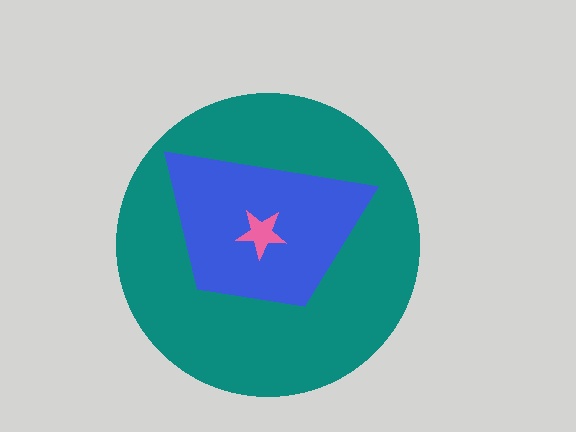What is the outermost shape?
The teal circle.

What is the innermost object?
The pink star.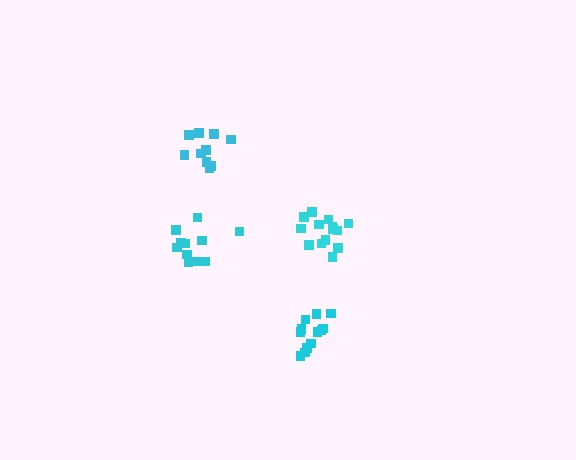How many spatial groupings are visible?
There are 4 spatial groupings.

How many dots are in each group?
Group 1: 14 dots, Group 2: 12 dots, Group 3: 10 dots, Group 4: 11 dots (47 total).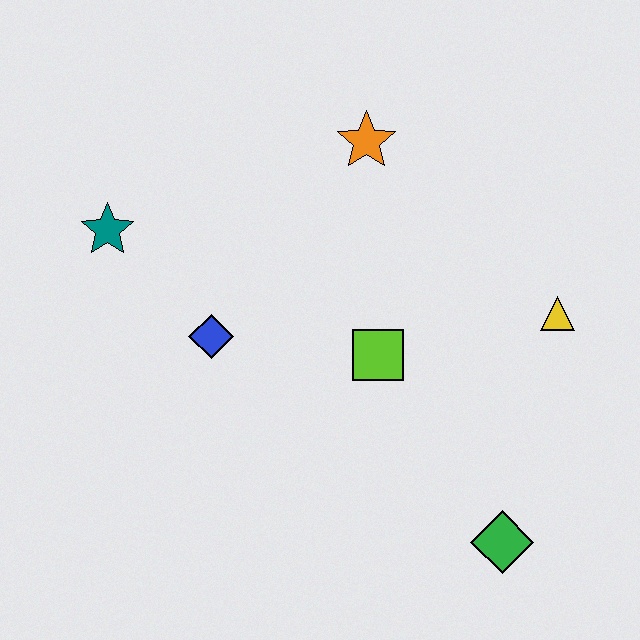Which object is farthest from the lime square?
The teal star is farthest from the lime square.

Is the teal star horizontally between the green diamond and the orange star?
No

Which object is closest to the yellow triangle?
The lime square is closest to the yellow triangle.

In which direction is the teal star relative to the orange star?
The teal star is to the left of the orange star.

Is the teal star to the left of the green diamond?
Yes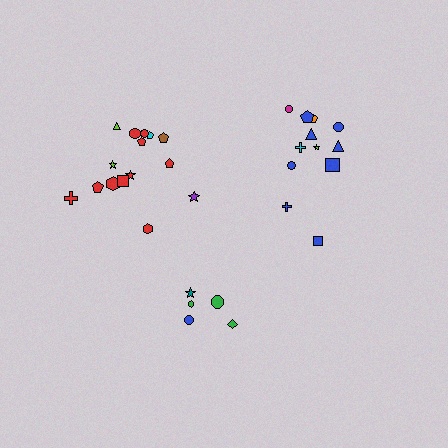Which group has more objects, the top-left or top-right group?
The top-left group.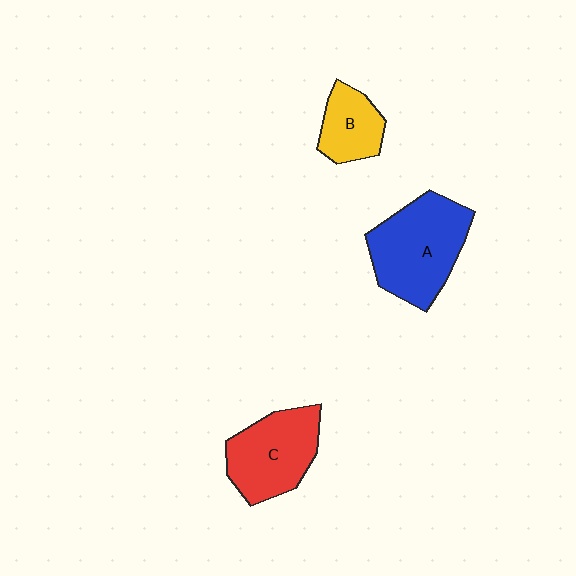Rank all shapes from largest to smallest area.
From largest to smallest: A (blue), C (red), B (yellow).